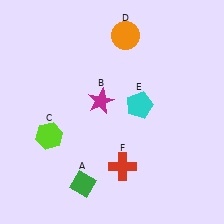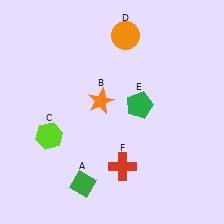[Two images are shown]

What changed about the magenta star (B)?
In Image 1, B is magenta. In Image 2, it changed to orange.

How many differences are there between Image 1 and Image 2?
There are 2 differences between the two images.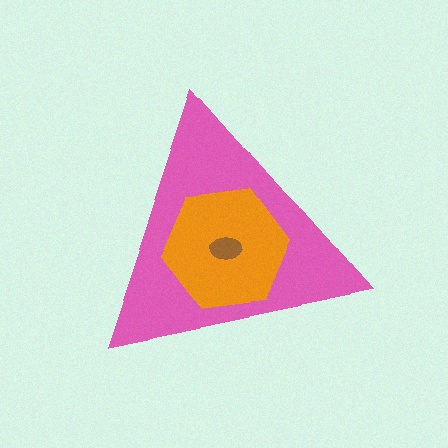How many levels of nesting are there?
3.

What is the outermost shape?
The pink triangle.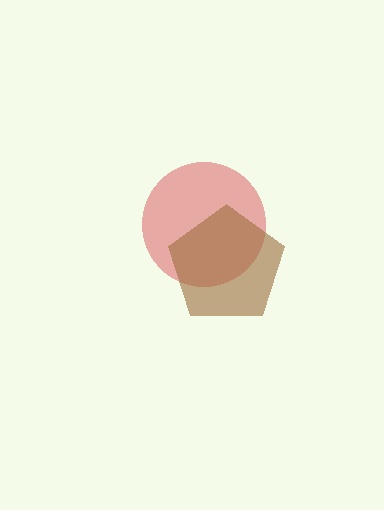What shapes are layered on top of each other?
The layered shapes are: a red circle, a brown pentagon.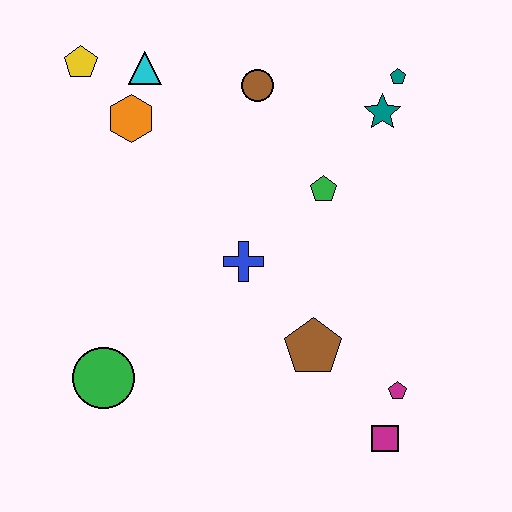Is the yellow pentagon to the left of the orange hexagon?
Yes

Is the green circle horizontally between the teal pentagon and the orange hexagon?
No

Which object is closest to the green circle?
The blue cross is closest to the green circle.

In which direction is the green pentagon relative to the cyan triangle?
The green pentagon is to the right of the cyan triangle.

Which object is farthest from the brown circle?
The magenta square is farthest from the brown circle.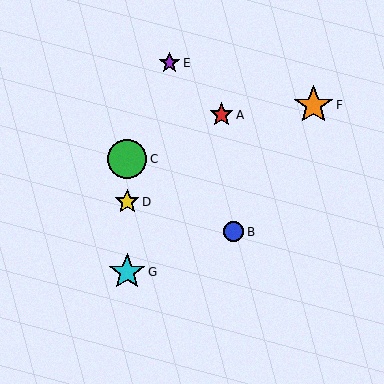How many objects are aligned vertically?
3 objects (C, D, G) are aligned vertically.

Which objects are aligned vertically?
Objects C, D, G are aligned vertically.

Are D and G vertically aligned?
Yes, both are at x≈127.